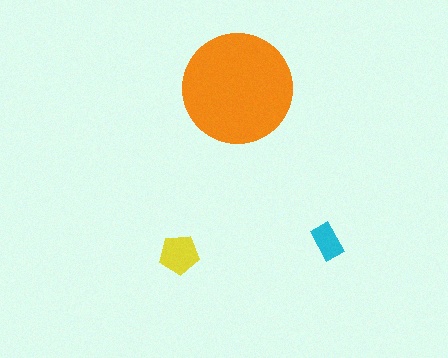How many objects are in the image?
There are 3 objects in the image.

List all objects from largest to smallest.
The orange circle, the yellow pentagon, the cyan rectangle.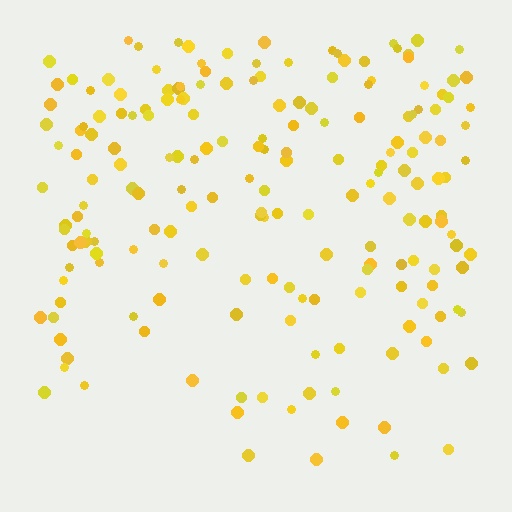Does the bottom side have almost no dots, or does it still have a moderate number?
Still a moderate number, just noticeably fewer than the top.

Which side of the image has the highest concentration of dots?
The top.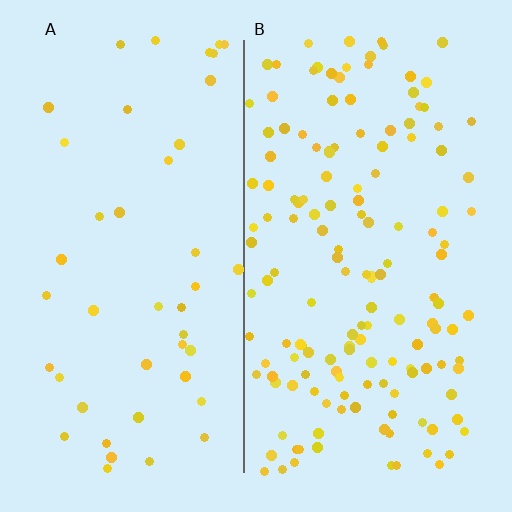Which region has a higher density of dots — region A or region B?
B (the right).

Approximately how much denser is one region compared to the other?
Approximately 3.4× — region B over region A.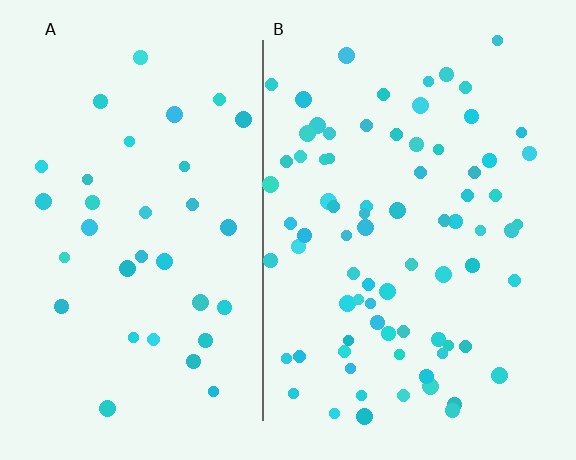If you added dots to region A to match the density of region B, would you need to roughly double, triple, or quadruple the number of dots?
Approximately double.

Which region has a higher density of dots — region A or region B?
B (the right).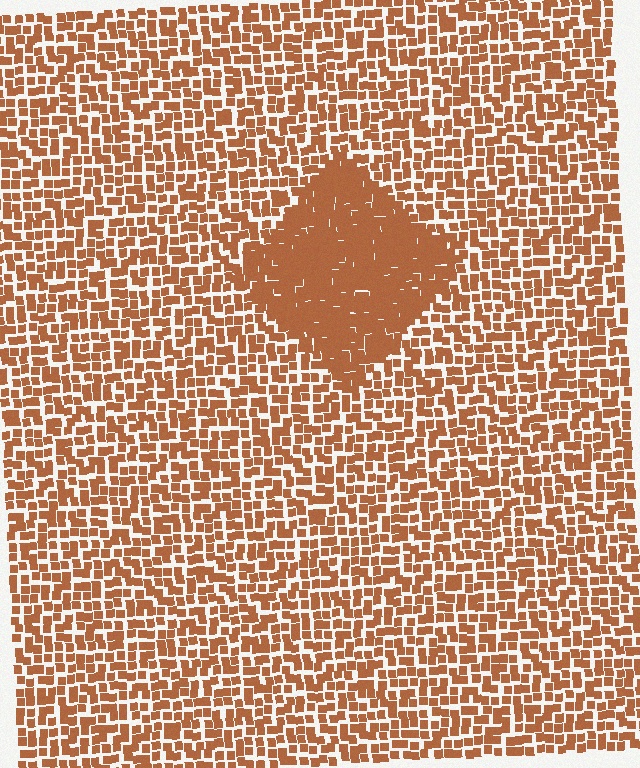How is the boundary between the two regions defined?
The boundary is defined by a change in element density (approximately 2.0x ratio). All elements are the same color, size, and shape.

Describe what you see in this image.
The image contains small brown elements arranged at two different densities. A diamond-shaped region is visible where the elements are more densely packed than the surrounding area.